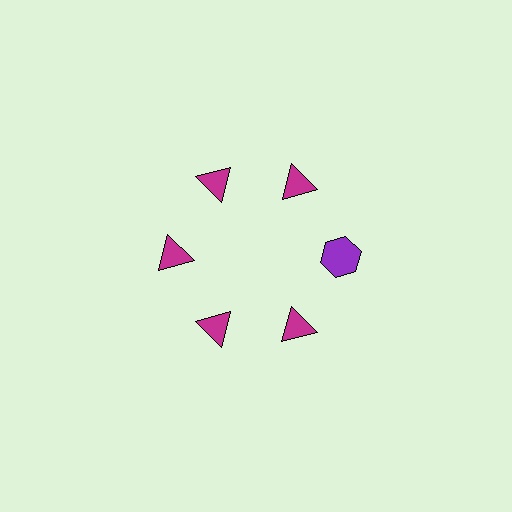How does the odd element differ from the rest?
It differs in both color (purple instead of magenta) and shape (hexagon instead of triangle).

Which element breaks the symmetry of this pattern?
The purple hexagon at roughly the 3 o'clock position breaks the symmetry. All other shapes are magenta triangles.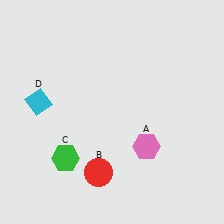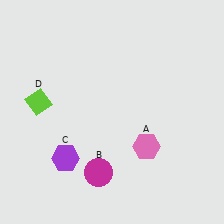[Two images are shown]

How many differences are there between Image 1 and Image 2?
There are 3 differences between the two images.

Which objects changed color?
B changed from red to magenta. C changed from green to purple. D changed from cyan to lime.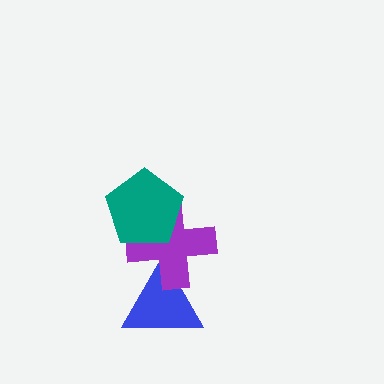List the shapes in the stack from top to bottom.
From top to bottom: the teal pentagon, the purple cross, the blue triangle.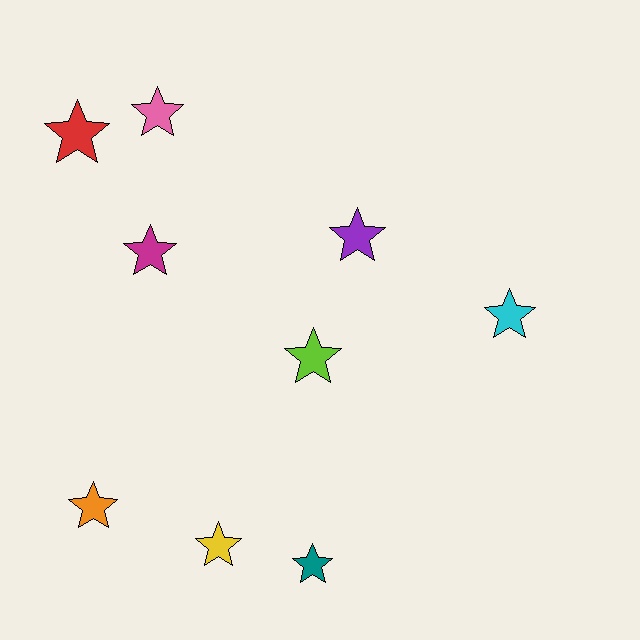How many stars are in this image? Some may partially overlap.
There are 9 stars.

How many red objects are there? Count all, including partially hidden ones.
There is 1 red object.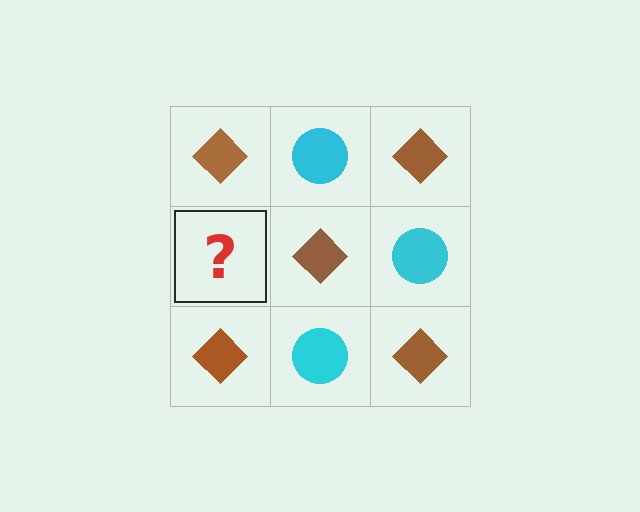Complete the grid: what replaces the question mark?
The question mark should be replaced with a cyan circle.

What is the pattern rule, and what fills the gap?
The rule is that it alternates brown diamond and cyan circle in a checkerboard pattern. The gap should be filled with a cyan circle.